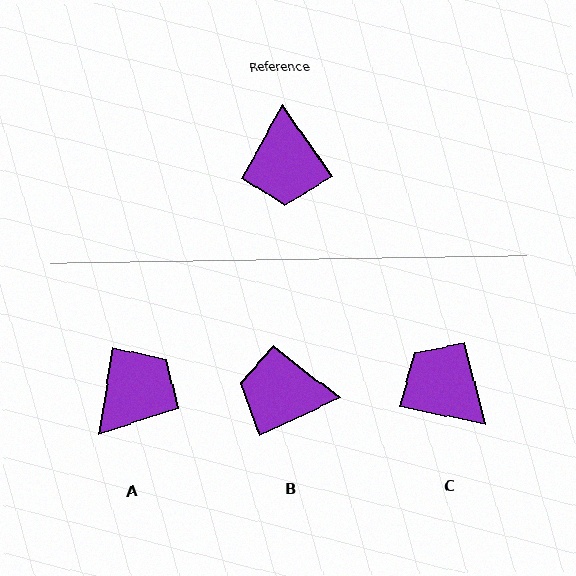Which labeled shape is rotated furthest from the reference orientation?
C, about 137 degrees away.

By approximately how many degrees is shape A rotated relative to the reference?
Approximately 136 degrees counter-clockwise.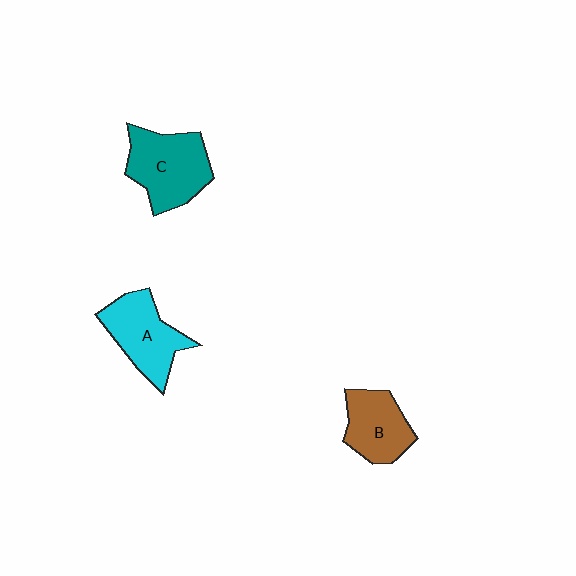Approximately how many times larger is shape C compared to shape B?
Approximately 1.3 times.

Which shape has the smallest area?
Shape B (brown).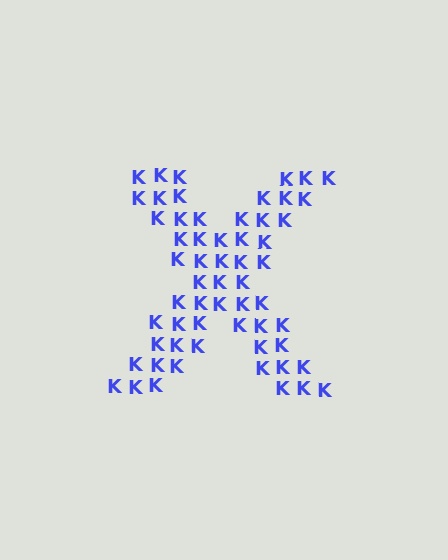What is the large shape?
The large shape is the letter X.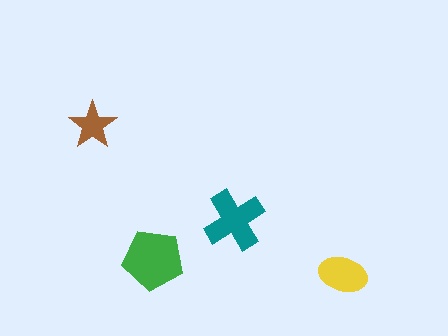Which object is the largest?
The green pentagon.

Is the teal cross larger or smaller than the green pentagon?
Smaller.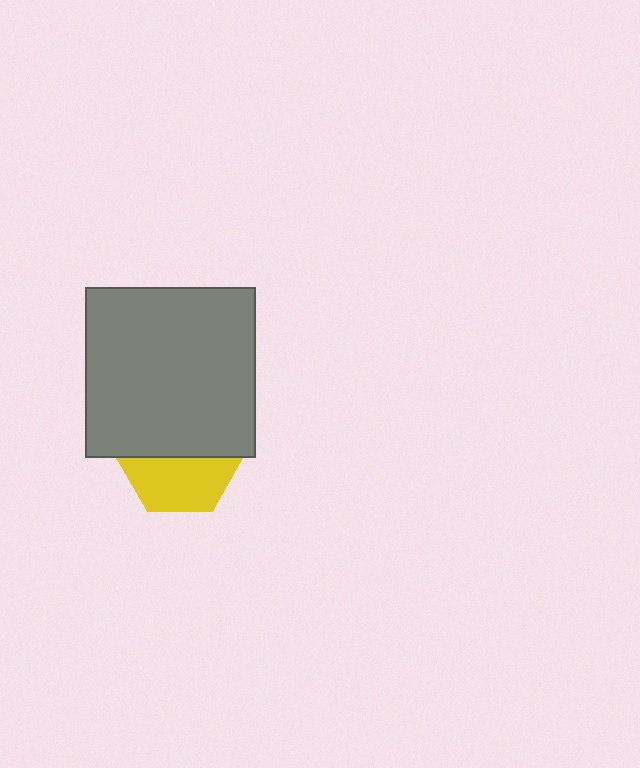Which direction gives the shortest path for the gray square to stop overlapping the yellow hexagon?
Moving up gives the shortest separation.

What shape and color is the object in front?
The object in front is a gray square.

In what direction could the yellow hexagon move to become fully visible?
The yellow hexagon could move down. That would shift it out from behind the gray square entirely.